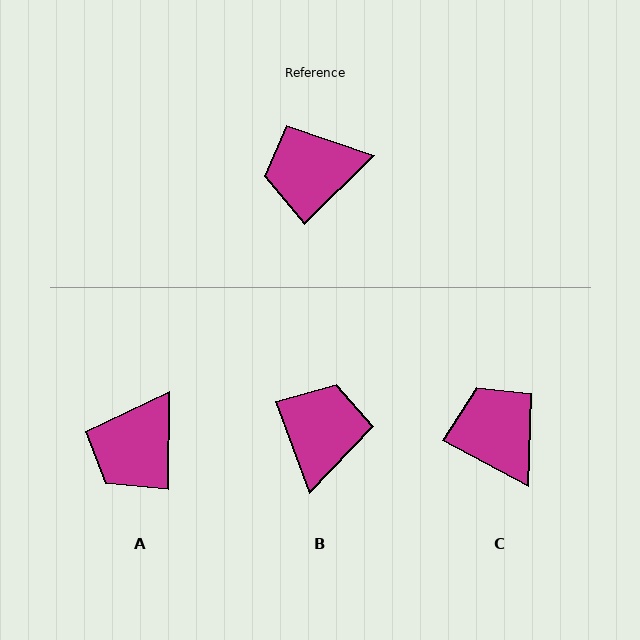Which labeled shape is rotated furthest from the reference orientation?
B, about 115 degrees away.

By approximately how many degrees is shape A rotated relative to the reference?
Approximately 44 degrees counter-clockwise.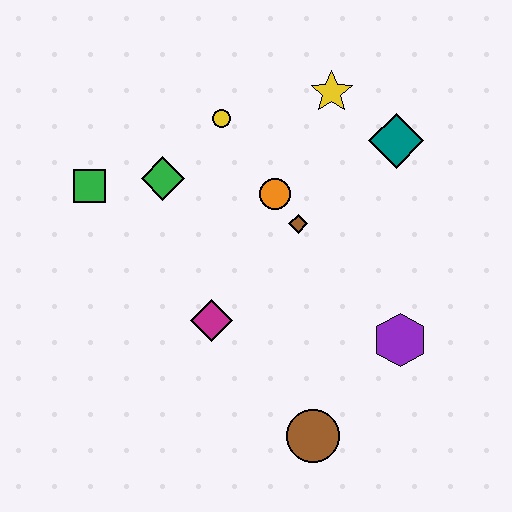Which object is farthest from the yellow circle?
The brown circle is farthest from the yellow circle.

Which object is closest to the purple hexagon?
The brown circle is closest to the purple hexagon.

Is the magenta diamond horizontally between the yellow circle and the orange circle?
No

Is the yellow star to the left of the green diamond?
No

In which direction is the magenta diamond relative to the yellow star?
The magenta diamond is below the yellow star.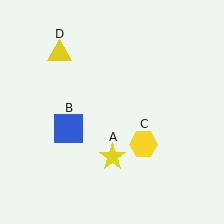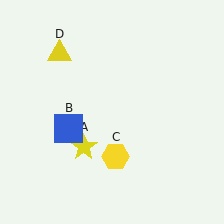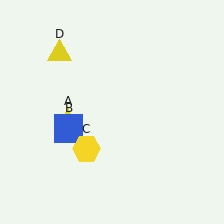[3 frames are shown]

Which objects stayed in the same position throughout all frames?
Blue square (object B) and yellow triangle (object D) remained stationary.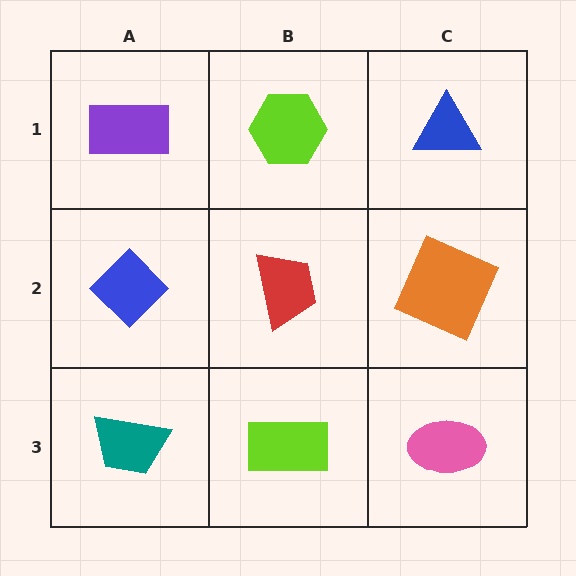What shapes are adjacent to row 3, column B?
A red trapezoid (row 2, column B), a teal trapezoid (row 3, column A), a pink ellipse (row 3, column C).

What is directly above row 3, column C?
An orange square.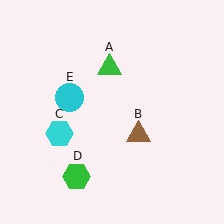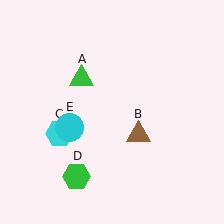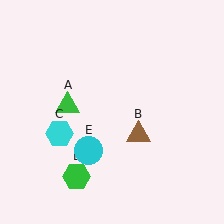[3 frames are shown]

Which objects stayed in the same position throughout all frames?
Brown triangle (object B) and cyan hexagon (object C) and green hexagon (object D) remained stationary.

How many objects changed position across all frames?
2 objects changed position: green triangle (object A), cyan circle (object E).